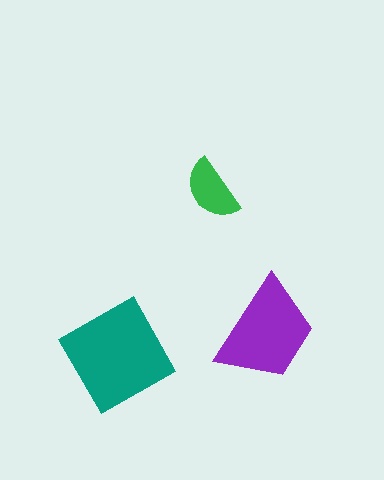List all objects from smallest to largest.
The green semicircle, the purple trapezoid, the teal diamond.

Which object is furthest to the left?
The teal diamond is leftmost.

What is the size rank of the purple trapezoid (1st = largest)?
2nd.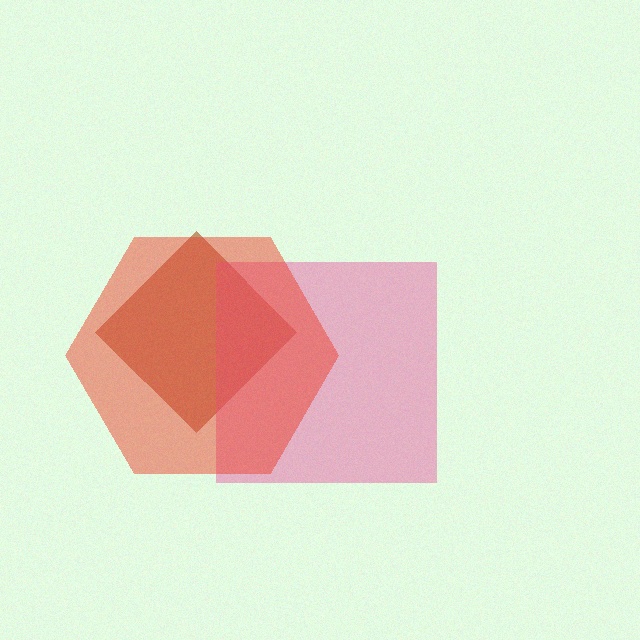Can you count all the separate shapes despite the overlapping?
Yes, there are 3 separate shapes.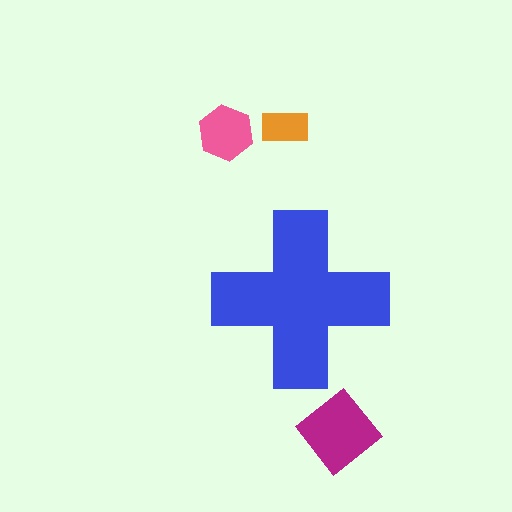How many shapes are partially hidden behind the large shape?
0 shapes are partially hidden.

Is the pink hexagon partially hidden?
No, the pink hexagon is fully visible.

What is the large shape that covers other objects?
A blue cross.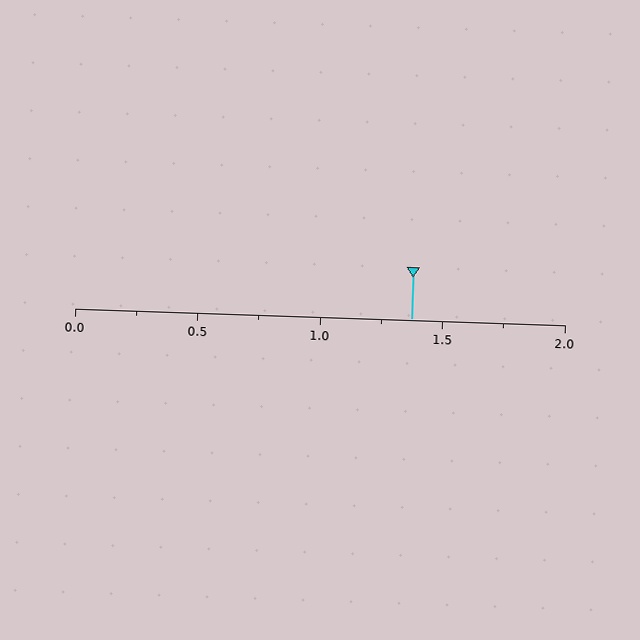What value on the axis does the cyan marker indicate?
The marker indicates approximately 1.38.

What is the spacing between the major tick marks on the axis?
The major ticks are spaced 0.5 apart.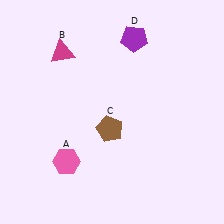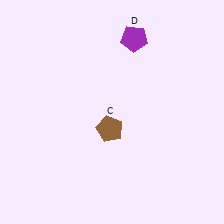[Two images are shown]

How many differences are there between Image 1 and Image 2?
There are 2 differences between the two images.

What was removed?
The magenta triangle (B), the pink hexagon (A) were removed in Image 2.